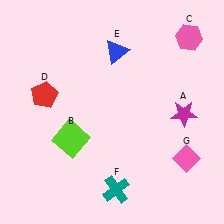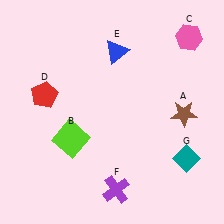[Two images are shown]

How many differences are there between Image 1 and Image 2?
There are 3 differences between the two images.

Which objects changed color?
A changed from magenta to brown. F changed from teal to purple. G changed from pink to teal.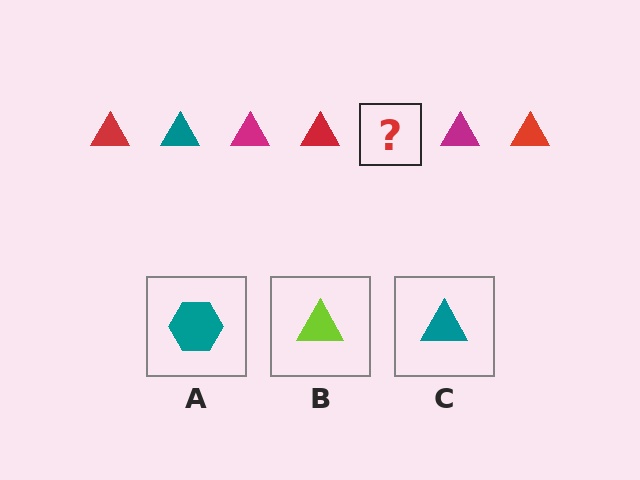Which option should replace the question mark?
Option C.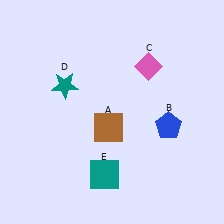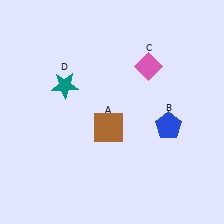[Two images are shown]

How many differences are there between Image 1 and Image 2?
There is 1 difference between the two images.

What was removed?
The teal square (E) was removed in Image 2.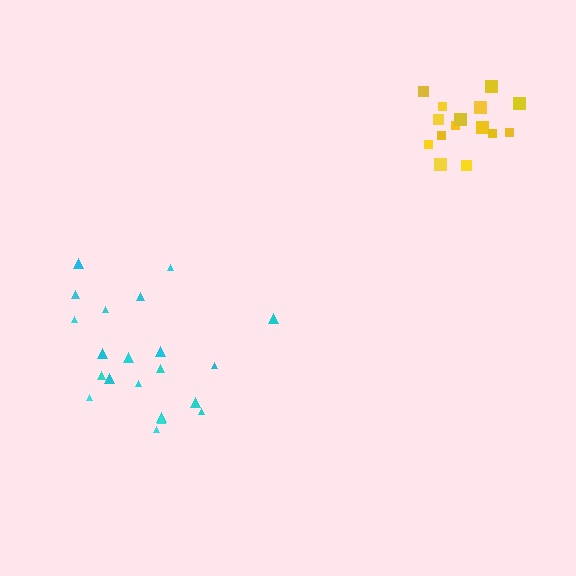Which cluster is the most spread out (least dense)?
Cyan.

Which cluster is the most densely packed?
Yellow.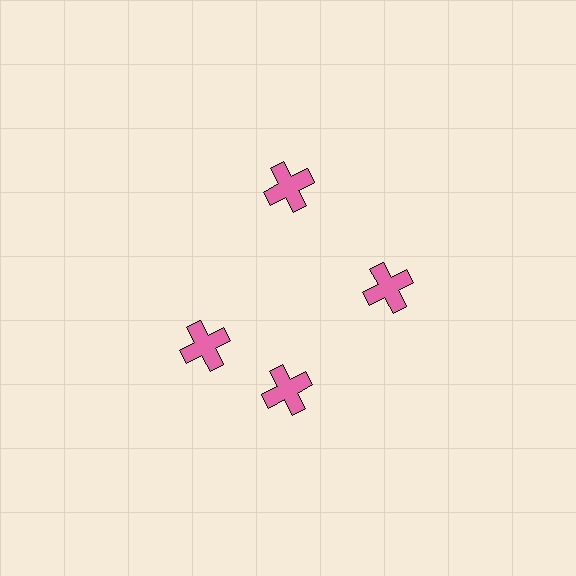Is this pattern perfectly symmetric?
No. The 4 pink crosses are arranged in a ring, but one element near the 9 o'clock position is rotated out of alignment along the ring, breaking the 4-fold rotational symmetry.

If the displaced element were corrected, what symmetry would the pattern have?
It would have 4-fold rotational symmetry — the pattern would map onto itself every 90 degrees.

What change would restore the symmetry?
The symmetry would be restored by rotating it back into even spacing with its neighbors so that all 4 crosses sit at equal angles and equal distance from the center.